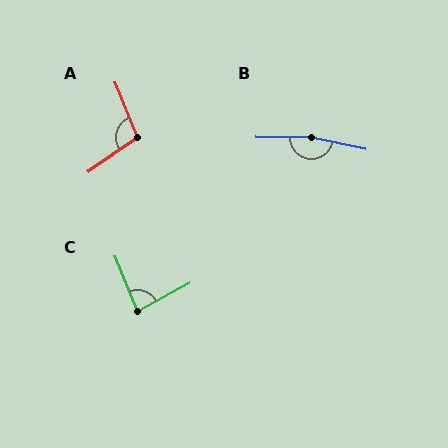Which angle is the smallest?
C, at approximately 84 degrees.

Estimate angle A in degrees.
Approximately 103 degrees.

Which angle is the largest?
B, at approximately 169 degrees.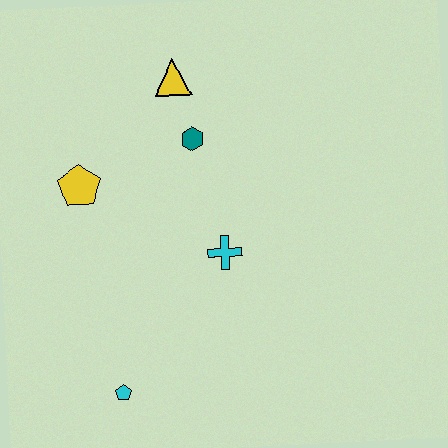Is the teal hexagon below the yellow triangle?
Yes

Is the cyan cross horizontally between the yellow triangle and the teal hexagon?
No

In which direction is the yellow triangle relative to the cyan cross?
The yellow triangle is above the cyan cross.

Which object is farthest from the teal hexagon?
The cyan pentagon is farthest from the teal hexagon.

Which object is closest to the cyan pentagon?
The cyan cross is closest to the cyan pentagon.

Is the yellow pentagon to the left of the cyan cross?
Yes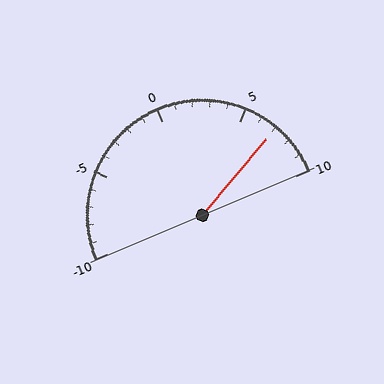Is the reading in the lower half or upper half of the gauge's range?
The reading is in the upper half of the range (-10 to 10).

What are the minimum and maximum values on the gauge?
The gauge ranges from -10 to 10.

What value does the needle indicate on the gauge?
The needle indicates approximately 7.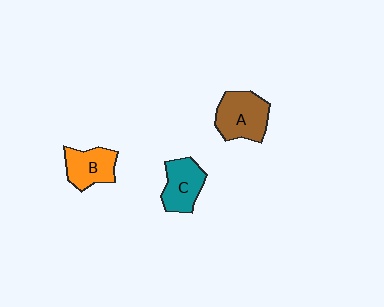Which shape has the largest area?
Shape A (brown).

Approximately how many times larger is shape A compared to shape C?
Approximately 1.2 times.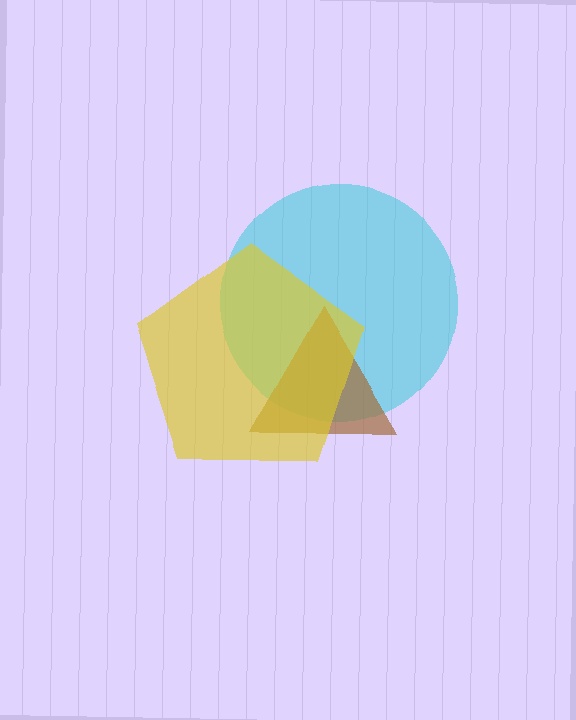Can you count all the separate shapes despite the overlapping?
Yes, there are 3 separate shapes.